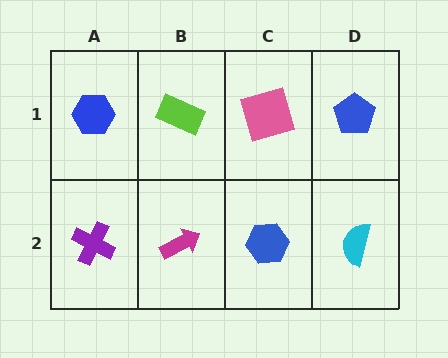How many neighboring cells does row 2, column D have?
2.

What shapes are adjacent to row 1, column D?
A cyan semicircle (row 2, column D), a pink square (row 1, column C).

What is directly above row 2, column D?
A blue pentagon.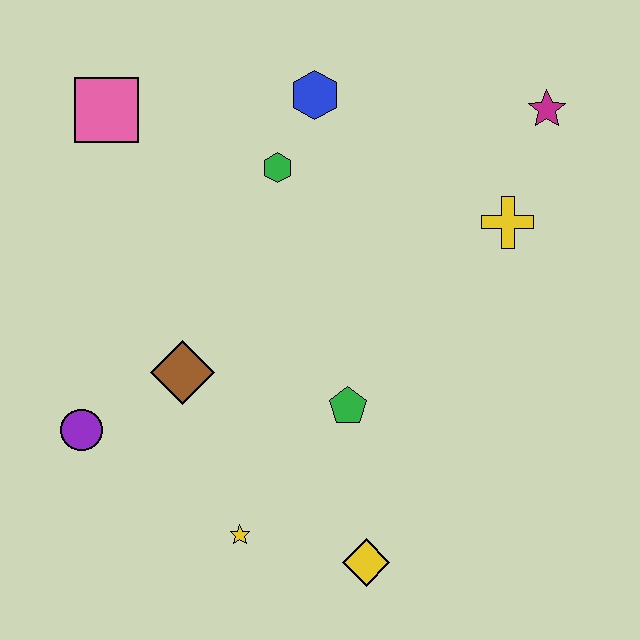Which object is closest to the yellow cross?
The magenta star is closest to the yellow cross.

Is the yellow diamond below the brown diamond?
Yes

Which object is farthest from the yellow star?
The magenta star is farthest from the yellow star.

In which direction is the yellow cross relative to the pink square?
The yellow cross is to the right of the pink square.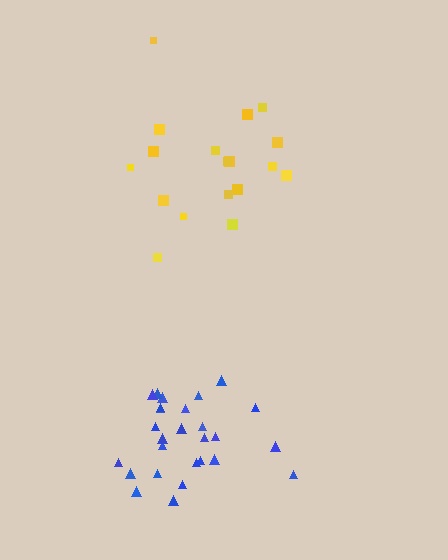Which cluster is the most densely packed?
Blue.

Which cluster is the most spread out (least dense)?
Yellow.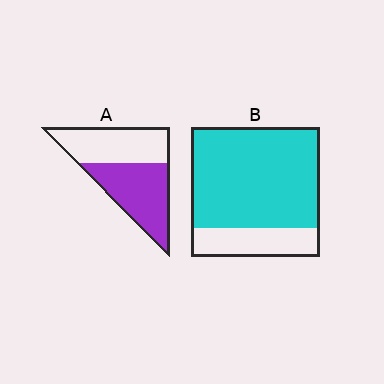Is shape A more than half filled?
Roughly half.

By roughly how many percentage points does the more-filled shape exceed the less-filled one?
By roughly 25 percentage points (B over A).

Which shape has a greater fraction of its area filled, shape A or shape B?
Shape B.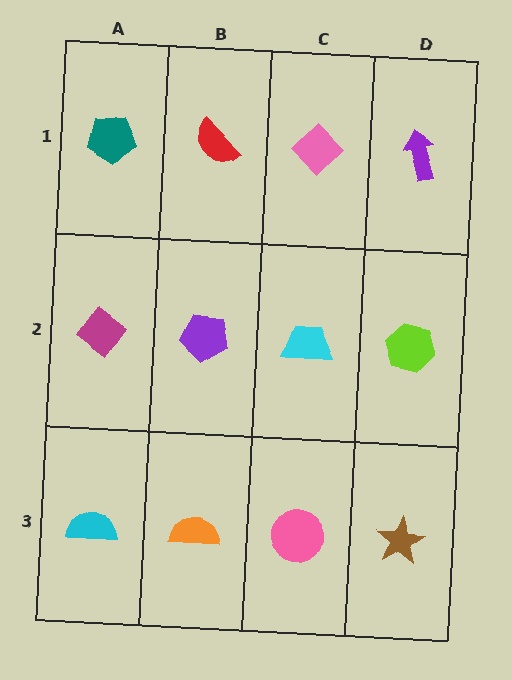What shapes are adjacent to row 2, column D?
A purple arrow (row 1, column D), a brown star (row 3, column D), a cyan trapezoid (row 2, column C).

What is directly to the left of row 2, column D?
A cyan trapezoid.